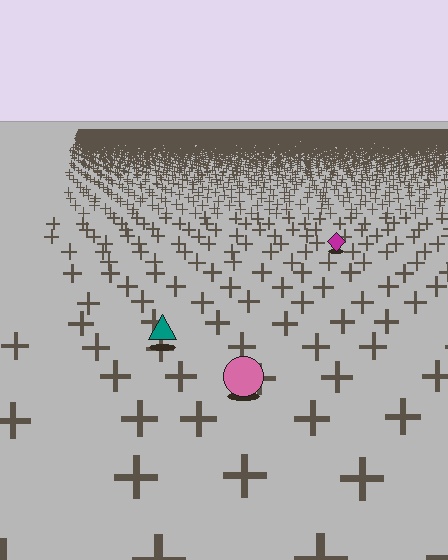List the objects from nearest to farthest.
From nearest to farthest: the pink circle, the teal triangle, the magenta diamond.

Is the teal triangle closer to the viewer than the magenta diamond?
Yes. The teal triangle is closer — you can tell from the texture gradient: the ground texture is coarser near it.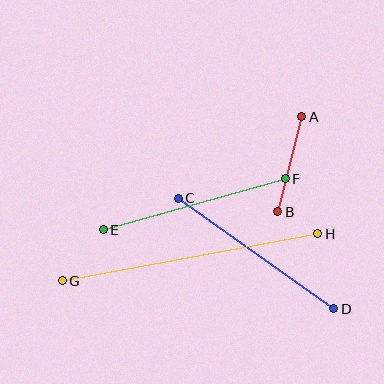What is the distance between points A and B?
The distance is approximately 98 pixels.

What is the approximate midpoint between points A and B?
The midpoint is at approximately (290, 164) pixels.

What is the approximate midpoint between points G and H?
The midpoint is at approximately (190, 257) pixels.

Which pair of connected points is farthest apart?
Points G and H are farthest apart.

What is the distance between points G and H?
The distance is approximately 260 pixels.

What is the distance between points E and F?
The distance is approximately 189 pixels.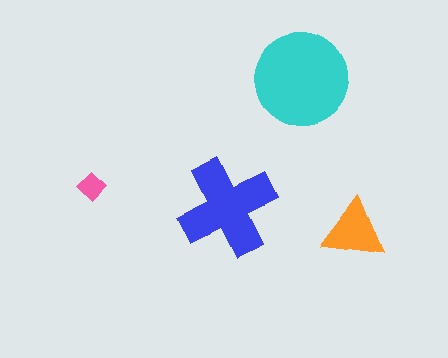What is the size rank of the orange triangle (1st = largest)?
3rd.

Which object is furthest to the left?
The pink diamond is leftmost.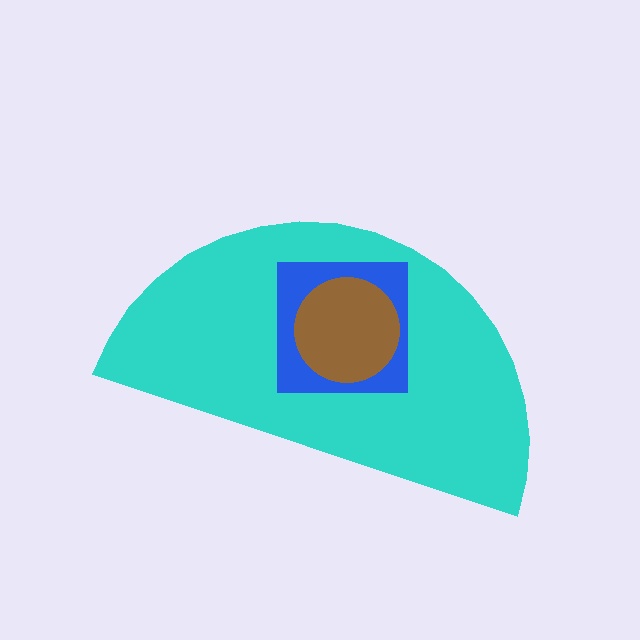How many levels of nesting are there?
3.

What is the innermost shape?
The brown circle.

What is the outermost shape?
The cyan semicircle.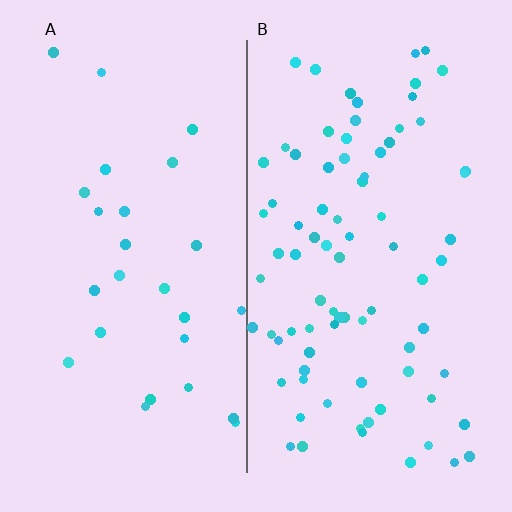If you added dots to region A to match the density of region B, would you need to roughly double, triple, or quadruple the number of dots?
Approximately triple.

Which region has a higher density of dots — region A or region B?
B (the right).